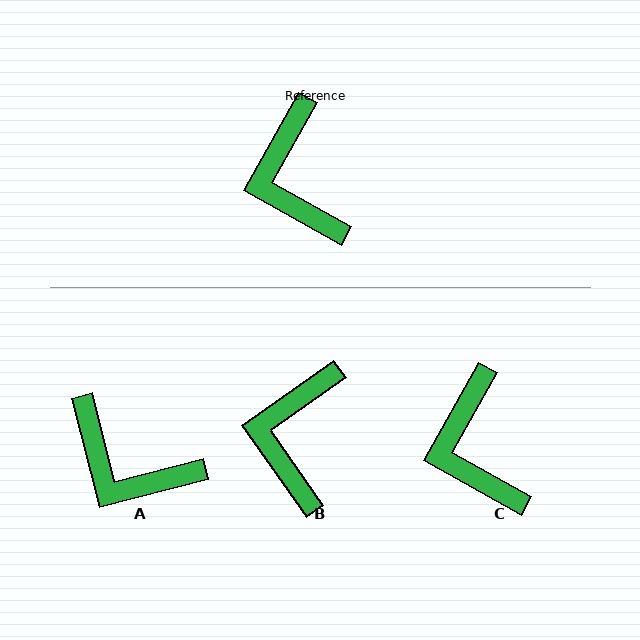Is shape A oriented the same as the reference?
No, it is off by about 44 degrees.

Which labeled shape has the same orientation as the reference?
C.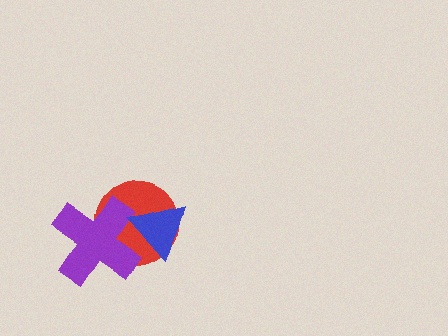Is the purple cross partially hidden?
Yes, it is partially covered by another shape.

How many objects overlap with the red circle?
2 objects overlap with the red circle.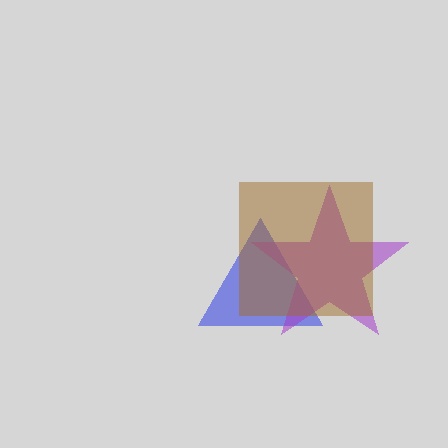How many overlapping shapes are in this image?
There are 3 overlapping shapes in the image.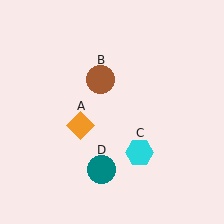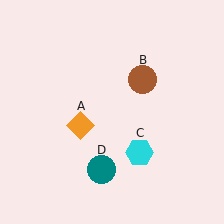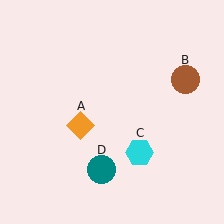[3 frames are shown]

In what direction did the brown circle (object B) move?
The brown circle (object B) moved right.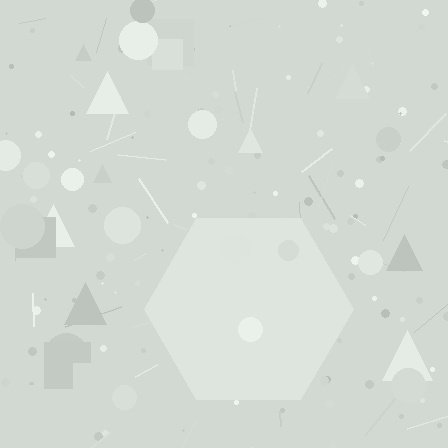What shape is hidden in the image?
A hexagon is hidden in the image.